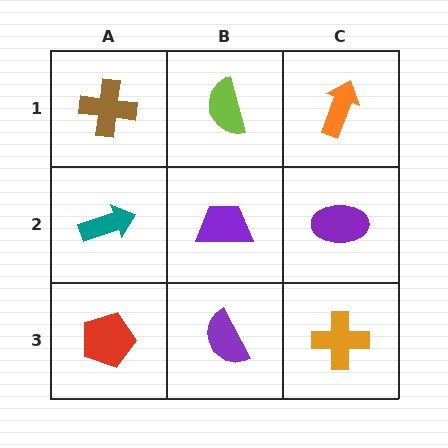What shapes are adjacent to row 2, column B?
A lime semicircle (row 1, column B), a purple semicircle (row 3, column B), a teal arrow (row 2, column A), a purple ellipse (row 2, column C).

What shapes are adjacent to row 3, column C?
A purple ellipse (row 2, column C), a purple semicircle (row 3, column B).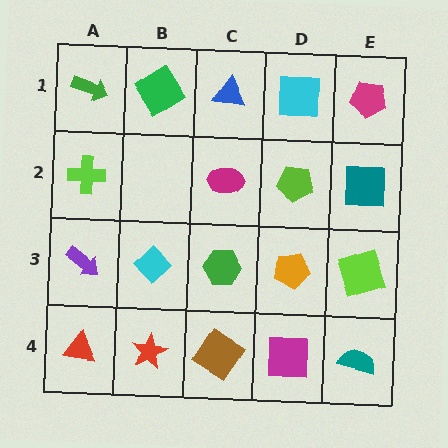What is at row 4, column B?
A red star.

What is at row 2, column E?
A teal square.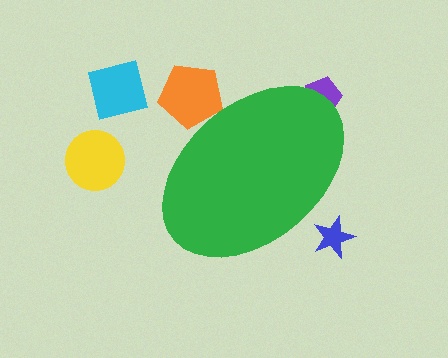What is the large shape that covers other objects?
A green ellipse.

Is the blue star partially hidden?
Yes, the blue star is partially hidden behind the green ellipse.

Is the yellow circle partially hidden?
No, the yellow circle is fully visible.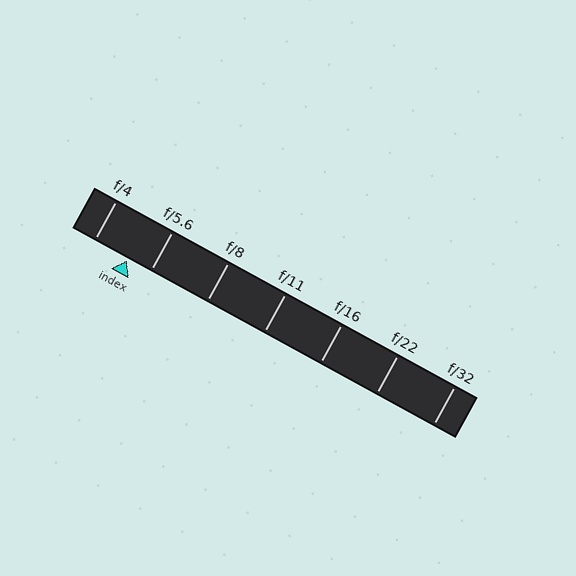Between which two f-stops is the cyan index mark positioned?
The index mark is between f/4 and f/5.6.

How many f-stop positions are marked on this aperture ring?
There are 7 f-stop positions marked.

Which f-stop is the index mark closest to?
The index mark is closest to f/5.6.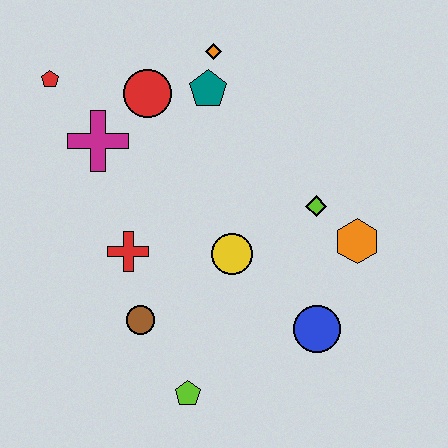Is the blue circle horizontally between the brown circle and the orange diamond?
No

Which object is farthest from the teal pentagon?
The lime pentagon is farthest from the teal pentagon.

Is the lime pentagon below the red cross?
Yes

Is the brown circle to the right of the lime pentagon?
No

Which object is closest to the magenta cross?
The red circle is closest to the magenta cross.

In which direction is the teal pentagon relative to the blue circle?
The teal pentagon is above the blue circle.